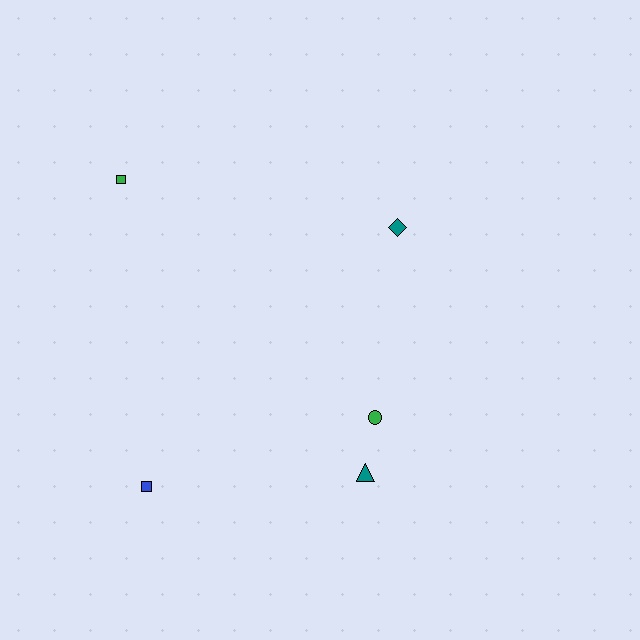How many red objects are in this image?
There are no red objects.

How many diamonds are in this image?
There is 1 diamond.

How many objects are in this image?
There are 5 objects.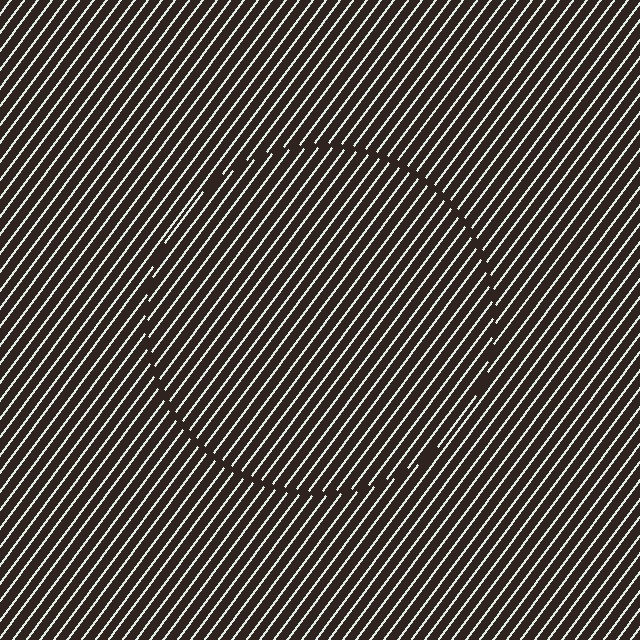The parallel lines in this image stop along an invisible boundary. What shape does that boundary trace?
An illusory circle. The interior of the shape contains the same grating, shifted by half a period — the contour is defined by the phase discontinuity where line-ends from the inner and outer gratings abut.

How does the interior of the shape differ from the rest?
The interior of the shape contains the same grating, shifted by half a period — the contour is defined by the phase discontinuity where line-ends from the inner and outer gratings abut.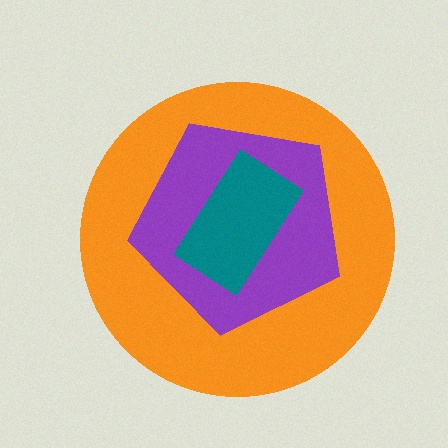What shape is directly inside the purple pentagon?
The teal rectangle.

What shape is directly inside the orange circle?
The purple pentagon.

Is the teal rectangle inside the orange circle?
Yes.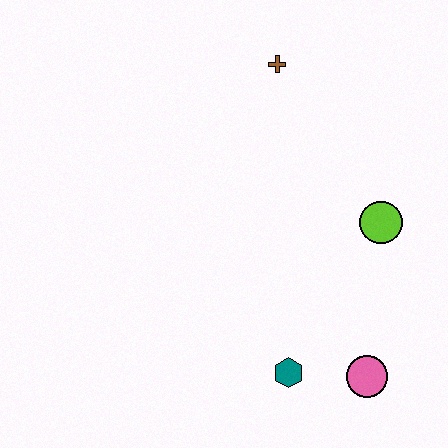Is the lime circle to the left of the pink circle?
No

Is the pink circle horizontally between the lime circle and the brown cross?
Yes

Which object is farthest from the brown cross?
The pink circle is farthest from the brown cross.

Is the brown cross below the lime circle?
No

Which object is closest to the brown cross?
The lime circle is closest to the brown cross.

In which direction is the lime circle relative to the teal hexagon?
The lime circle is above the teal hexagon.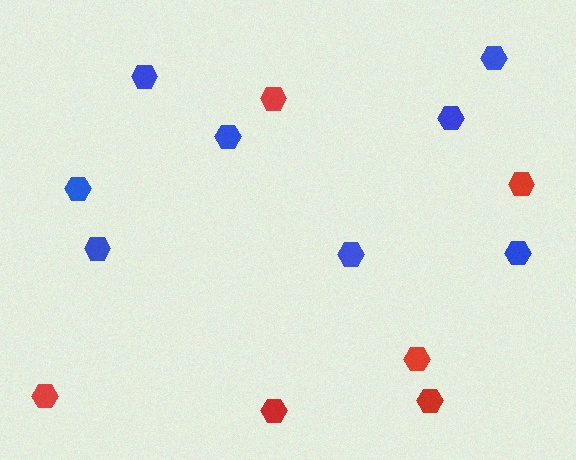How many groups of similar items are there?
There are 2 groups: one group of red hexagons (6) and one group of blue hexagons (8).